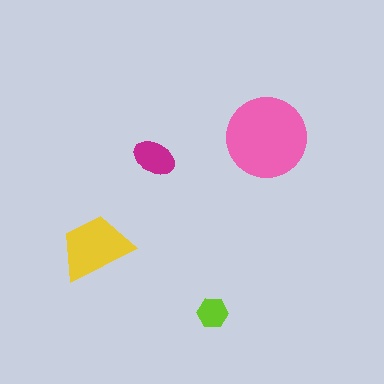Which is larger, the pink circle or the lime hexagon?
The pink circle.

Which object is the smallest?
The lime hexagon.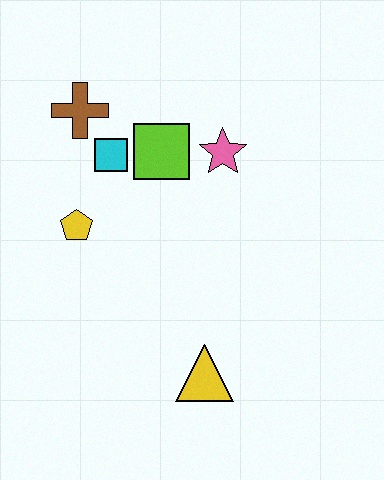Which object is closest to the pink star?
The lime square is closest to the pink star.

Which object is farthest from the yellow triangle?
The brown cross is farthest from the yellow triangle.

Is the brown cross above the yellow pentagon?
Yes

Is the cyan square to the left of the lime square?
Yes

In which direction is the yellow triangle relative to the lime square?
The yellow triangle is below the lime square.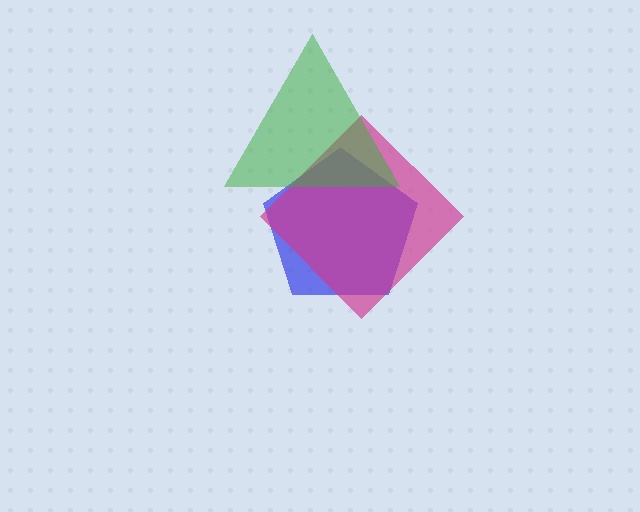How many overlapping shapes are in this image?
There are 3 overlapping shapes in the image.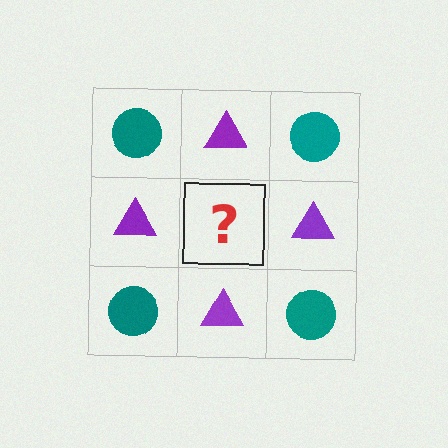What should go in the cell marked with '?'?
The missing cell should contain a teal circle.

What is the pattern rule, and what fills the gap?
The rule is that it alternates teal circle and purple triangle in a checkerboard pattern. The gap should be filled with a teal circle.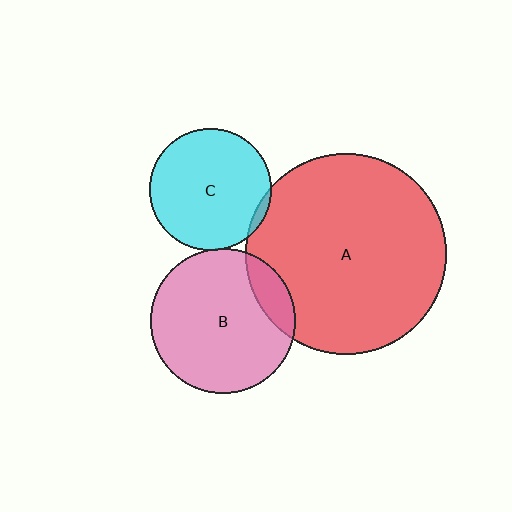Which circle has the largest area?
Circle A (red).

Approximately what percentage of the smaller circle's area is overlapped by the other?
Approximately 15%.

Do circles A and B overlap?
Yes.